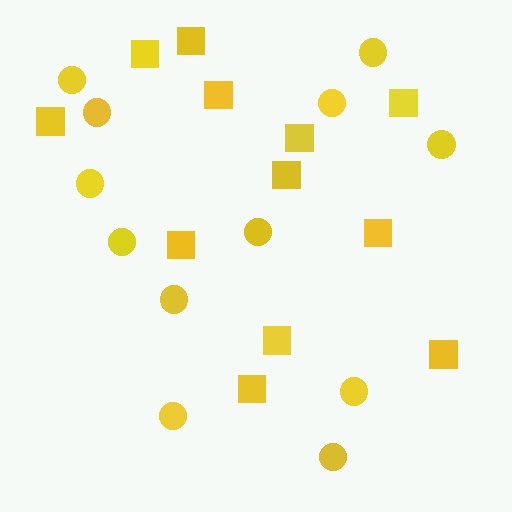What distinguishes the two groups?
There are 2 groups: one group of circles (12) and one group of squares (12).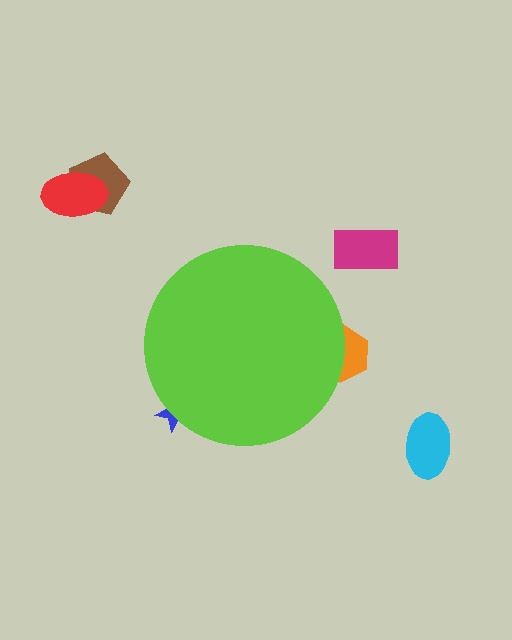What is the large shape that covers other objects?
A lime circle.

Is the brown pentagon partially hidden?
No, the brown pentagon is fully visible.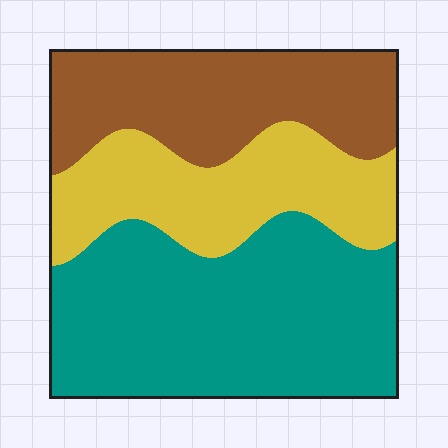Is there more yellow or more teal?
Teal.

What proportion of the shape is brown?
Brown covers around 30% of the shape.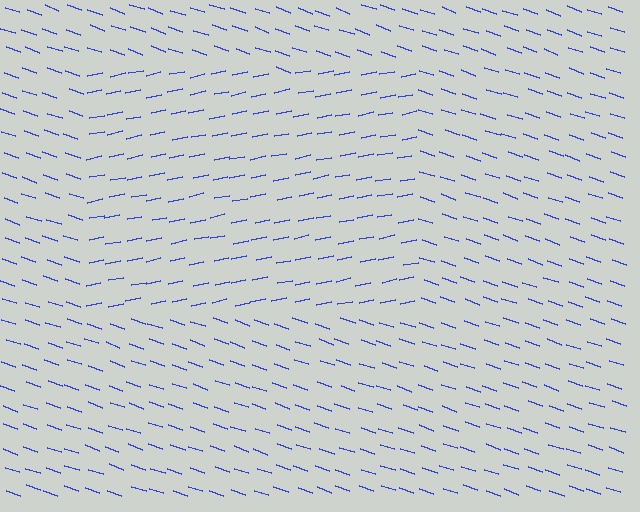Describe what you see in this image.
The image is filled with small blue line segments. A rectangle region in the image has lines oriented differently from the surrounding lines, creating a visible texture boundary.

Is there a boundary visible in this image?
Yes, there is a texture boundary formed by a change in line orientation.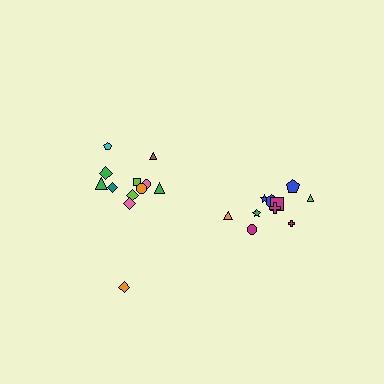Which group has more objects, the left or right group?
The left group.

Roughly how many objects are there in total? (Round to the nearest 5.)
Roughly 20 objects in total.